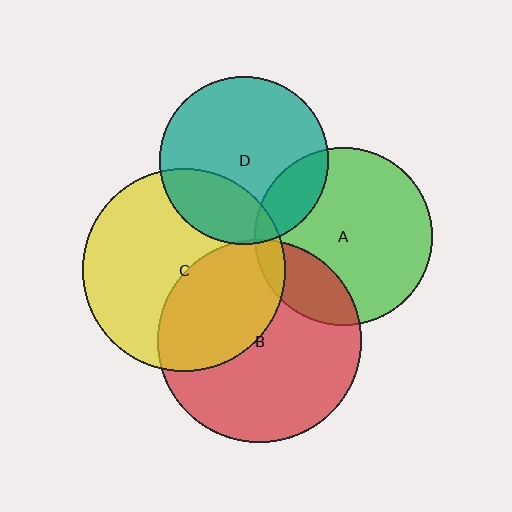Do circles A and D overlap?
Yes.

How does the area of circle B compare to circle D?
Approximately 1.5 times.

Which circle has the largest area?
Circle B (red).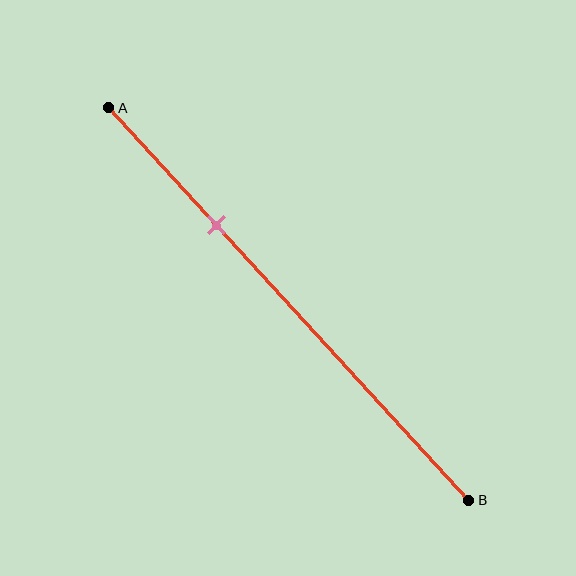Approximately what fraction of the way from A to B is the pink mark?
The pink mark is approximately 30% of the way from A to B.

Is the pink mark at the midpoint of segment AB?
No, the mark is at about 30% from A, not at the 50% midpoint.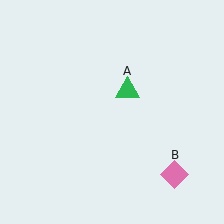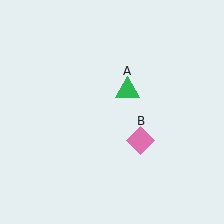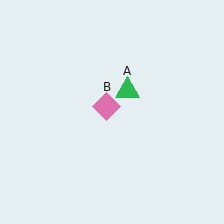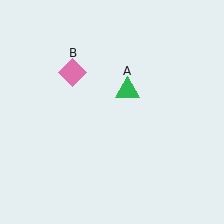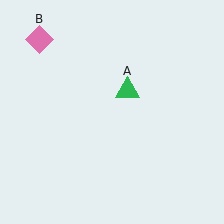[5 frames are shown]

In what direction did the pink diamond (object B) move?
The pink diamond (object B) moved up and to the left.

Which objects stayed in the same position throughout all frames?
Green triangle (object A) remained stationary.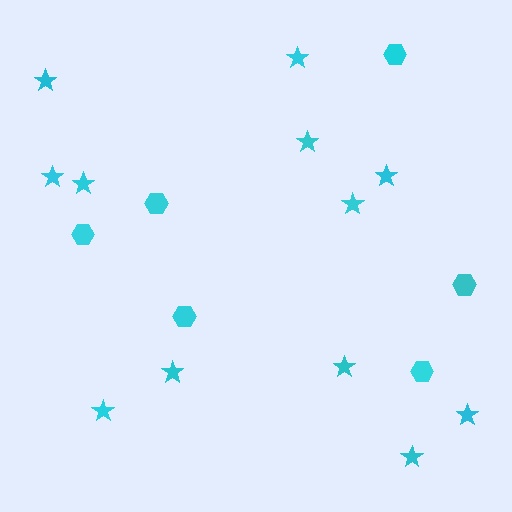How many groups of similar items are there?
There are 2 groups: one group of hexagons (6) and one group of stars (12).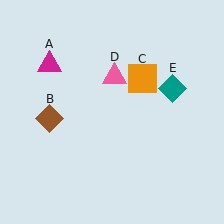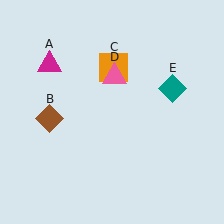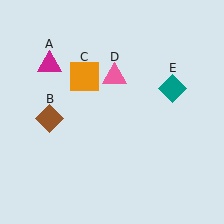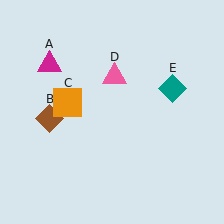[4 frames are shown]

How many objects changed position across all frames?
1 object changed position: orange square (object C).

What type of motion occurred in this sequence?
The orange square (object C) rotated counterclockwise around the center of the scene.